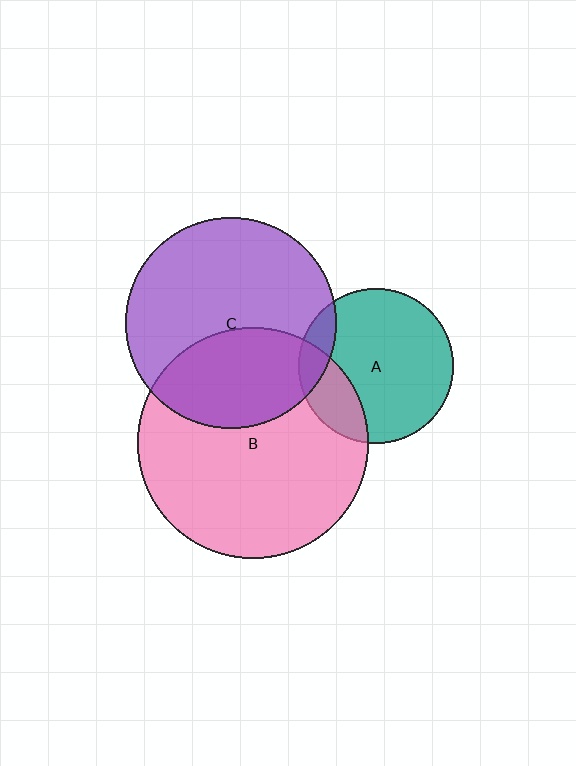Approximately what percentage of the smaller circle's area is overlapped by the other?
Approximately 35%.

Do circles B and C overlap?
Yes.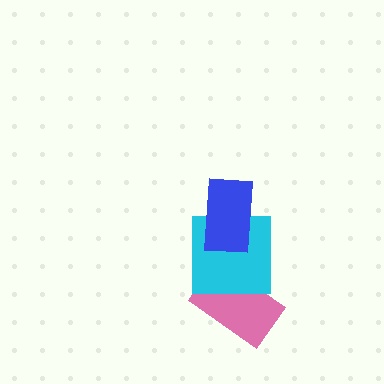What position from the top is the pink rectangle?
The pink rectangle is 3rd from the top.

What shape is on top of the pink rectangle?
The cyan square is on top of the pink rectangle.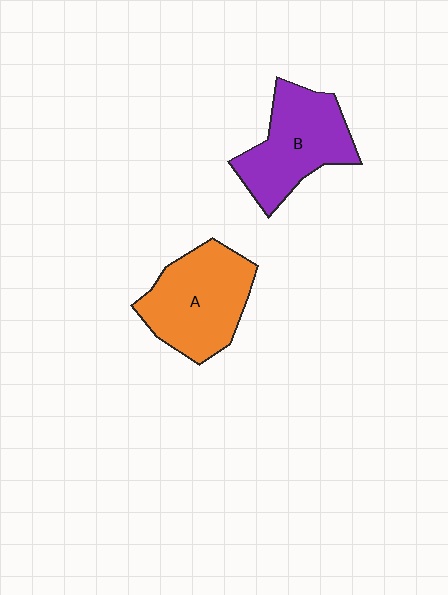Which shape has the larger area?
Shape A (orange).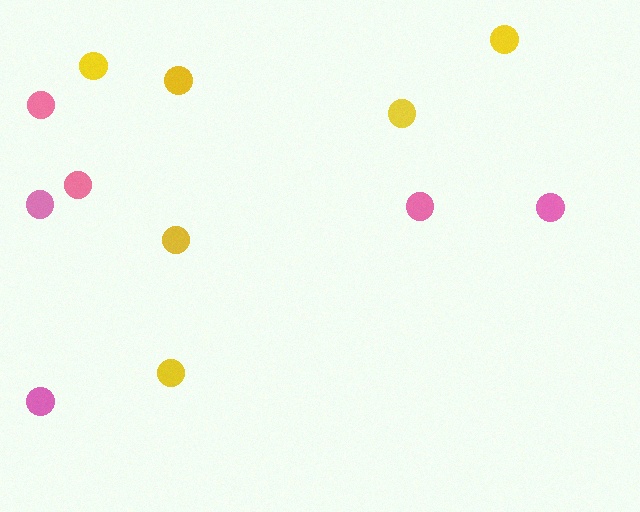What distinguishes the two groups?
There are 2 groups: one group of pink circles (6) and one group of yellow circles (6).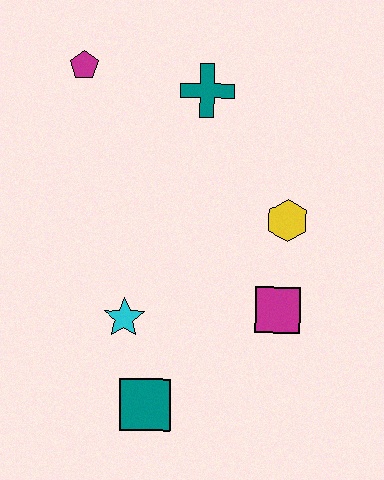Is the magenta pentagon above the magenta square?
Yes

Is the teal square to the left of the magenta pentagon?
No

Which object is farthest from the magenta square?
The magenta pentagon is farthest from the magenta square.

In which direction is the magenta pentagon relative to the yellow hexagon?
The magenta pentagon is to the left of the yellow hexagon.